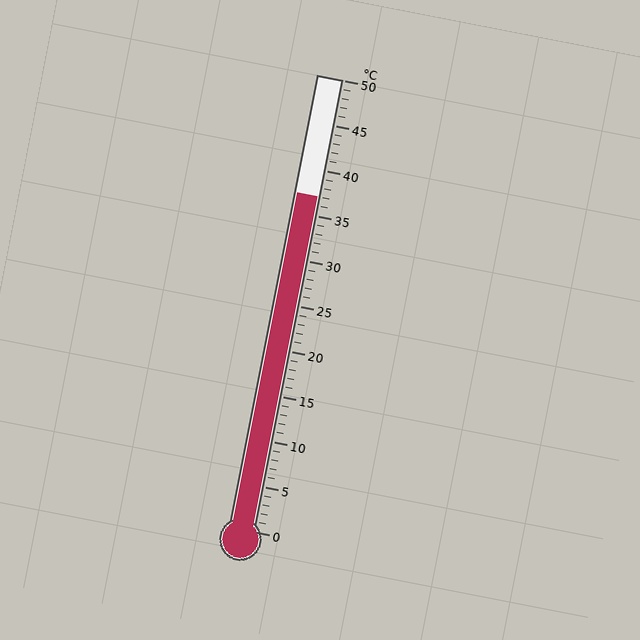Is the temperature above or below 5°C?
The temperature is above 5°C.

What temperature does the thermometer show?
The thermometer shows approximately 37°C.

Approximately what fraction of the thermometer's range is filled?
The thermometer is filled to approximately 75% of its range.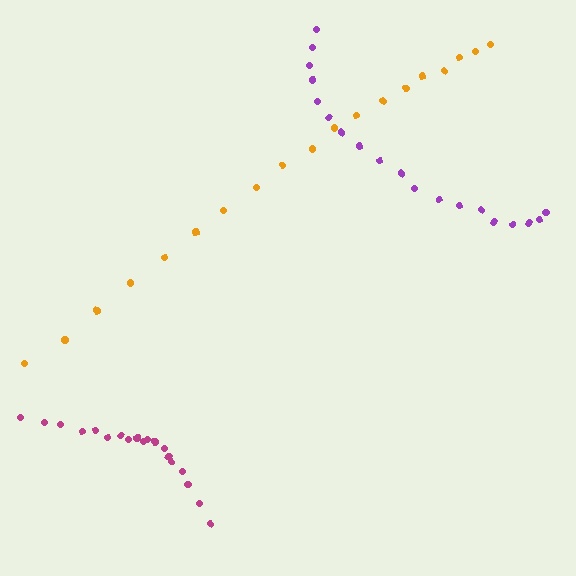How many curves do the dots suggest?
There are 3 distinct paths.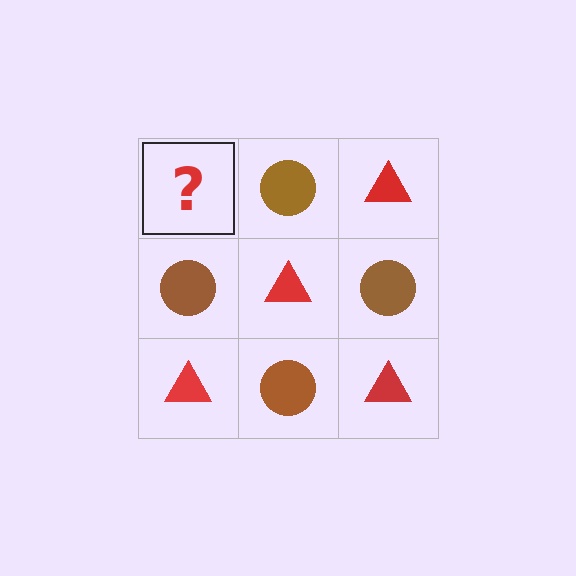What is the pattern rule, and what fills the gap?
The rule is that it alternates red triangle and brown circle in a checkerboard pattern. The gap should be filled with a red triangle.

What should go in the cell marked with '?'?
The missing cell should contain a red triangle.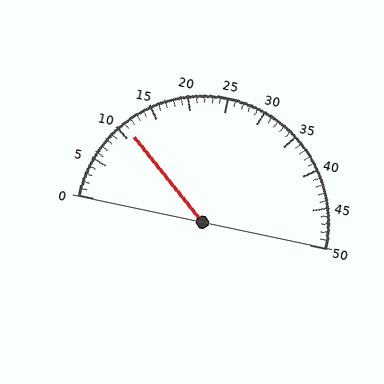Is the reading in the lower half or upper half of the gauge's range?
The reading is in the lower half of the range (0 to 50).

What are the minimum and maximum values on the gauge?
The gauge ranges from 0 to 50.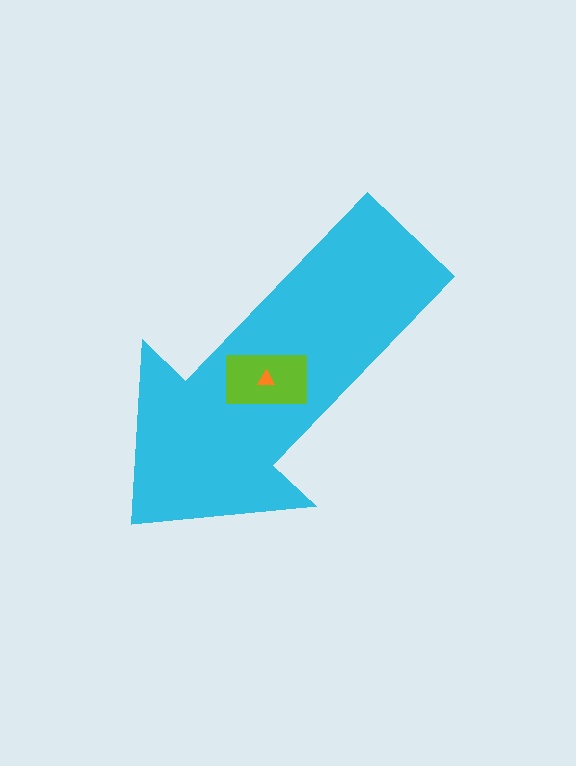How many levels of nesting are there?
3.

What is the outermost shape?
The cyan arrow.